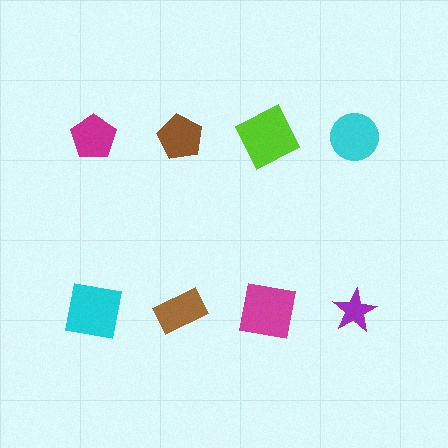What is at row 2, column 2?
A brown rectangle.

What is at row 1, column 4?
A cyan circle.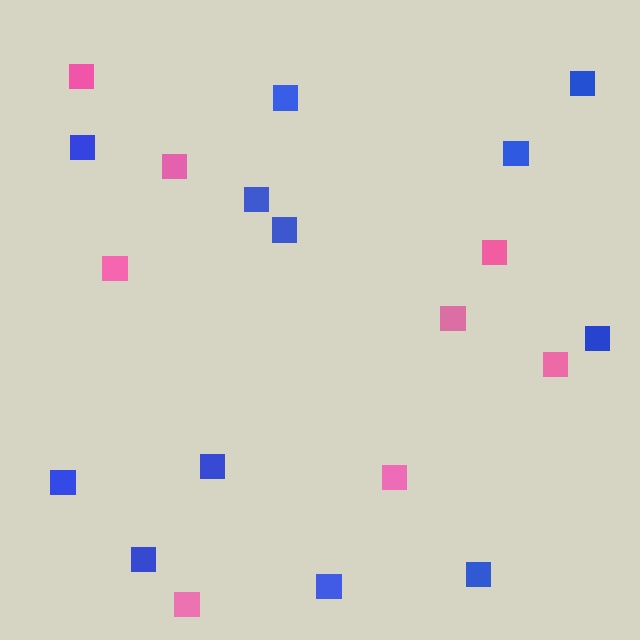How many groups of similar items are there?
There are 2 groups: one group of blue squares (12) and one group of pink squares (8).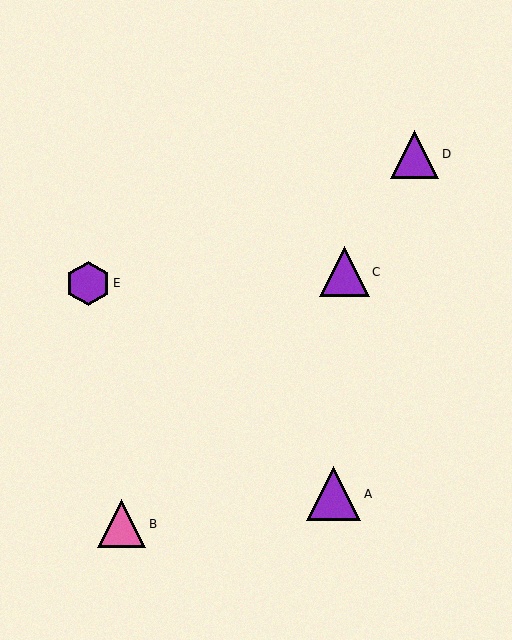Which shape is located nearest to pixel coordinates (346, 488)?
The purple triangle (labeled A) at (333, 494) is nearest to that location.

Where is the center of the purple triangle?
The center of the purple triangle is at (415, 154).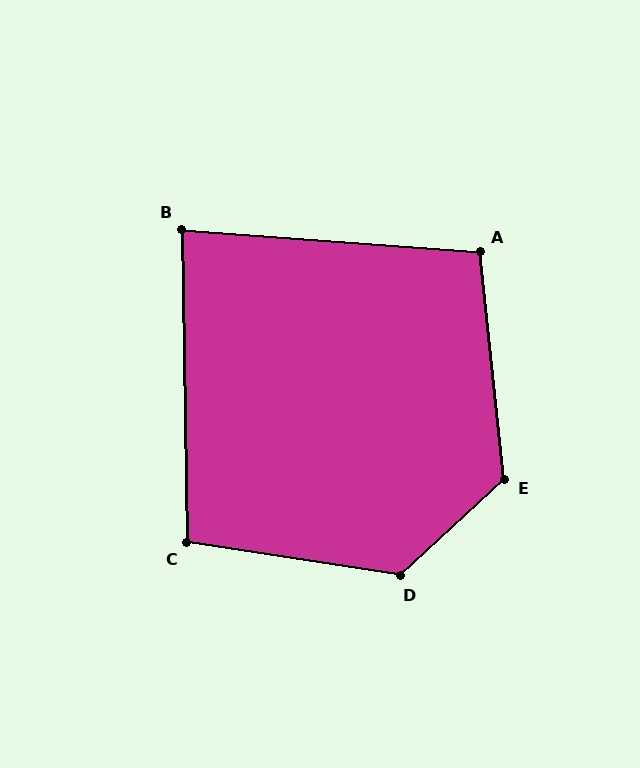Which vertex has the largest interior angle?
D, at approximately 129 degrees.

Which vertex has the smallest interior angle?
B, at approximately 85 degrees.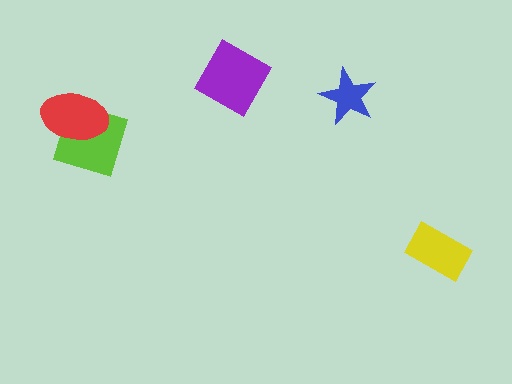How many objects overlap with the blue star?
0 objects overlap with the blue star.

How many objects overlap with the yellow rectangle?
0 objects overlap with the yellow rectangle.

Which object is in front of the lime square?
The red ellipse is in front of the lime square.